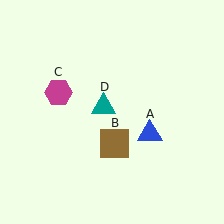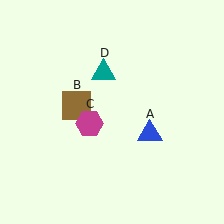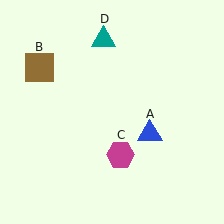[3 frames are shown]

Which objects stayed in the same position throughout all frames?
Blue triangle (object A) remained stationary.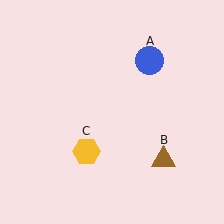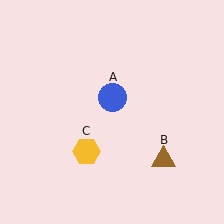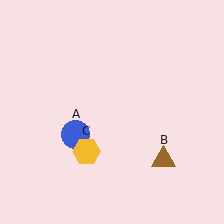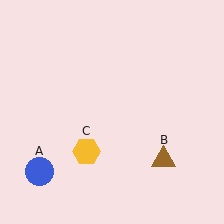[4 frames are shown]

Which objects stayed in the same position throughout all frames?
Brown triangle (object B) and yellow hexagon (object C) remained stationary.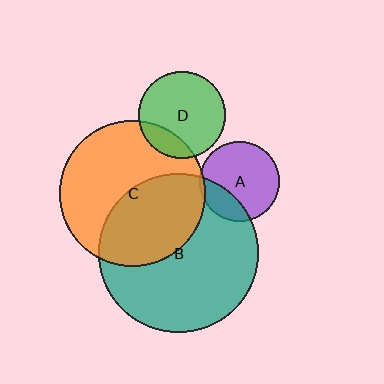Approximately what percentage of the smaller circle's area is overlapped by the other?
Approximately 5%.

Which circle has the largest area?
Circle B (teal).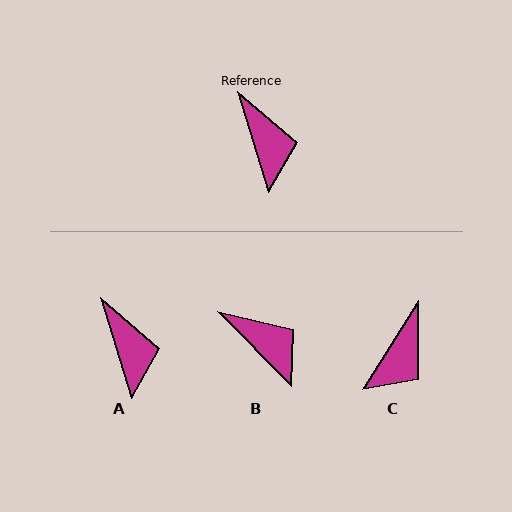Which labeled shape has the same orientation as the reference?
A.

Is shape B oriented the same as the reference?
No, it is off by about 27 degrees.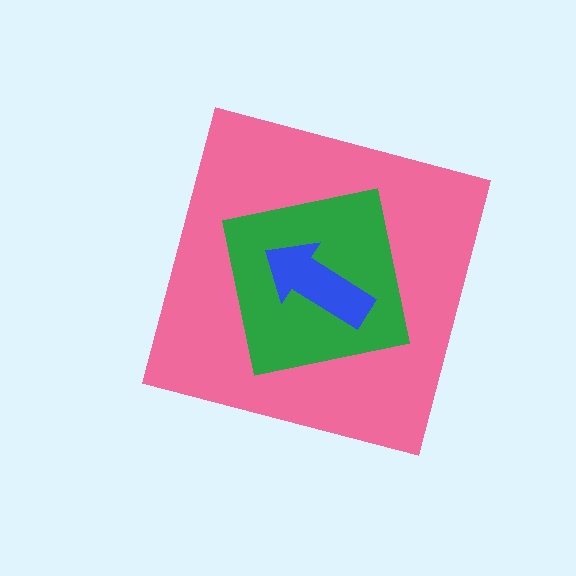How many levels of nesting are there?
3.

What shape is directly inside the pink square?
The green square.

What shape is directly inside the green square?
The blue arrow.